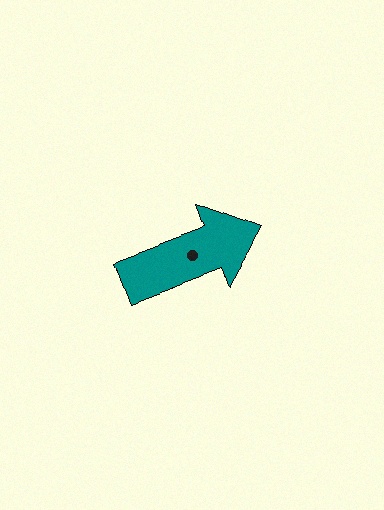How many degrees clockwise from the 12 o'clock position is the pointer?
Approximately 69 degrees.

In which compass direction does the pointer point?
East.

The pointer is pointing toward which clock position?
Roughly 2 o'clock.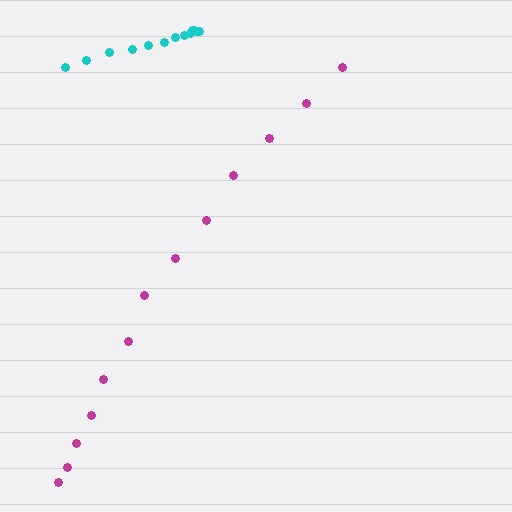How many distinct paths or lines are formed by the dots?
There are 2 distinct paths.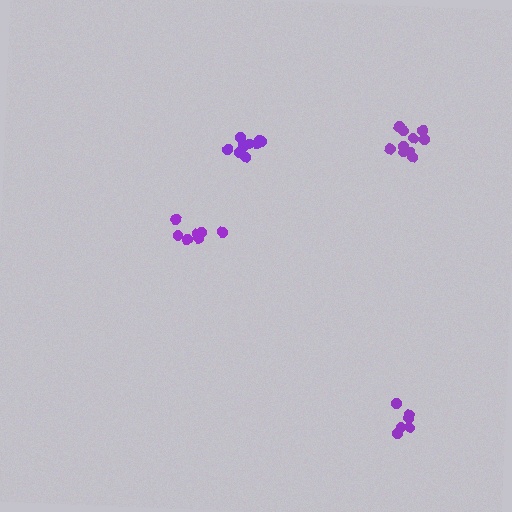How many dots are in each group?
Group 1: 7 dots, Group 2: 10 dots, Group 3: 10 dots, Group 4: 6 dots (33 total).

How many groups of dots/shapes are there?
There are 4 groups.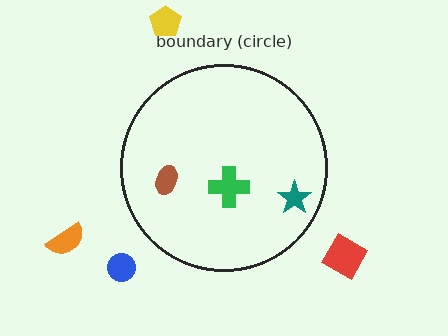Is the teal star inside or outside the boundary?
Inside.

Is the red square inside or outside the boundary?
Outside.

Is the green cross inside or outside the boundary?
Inside.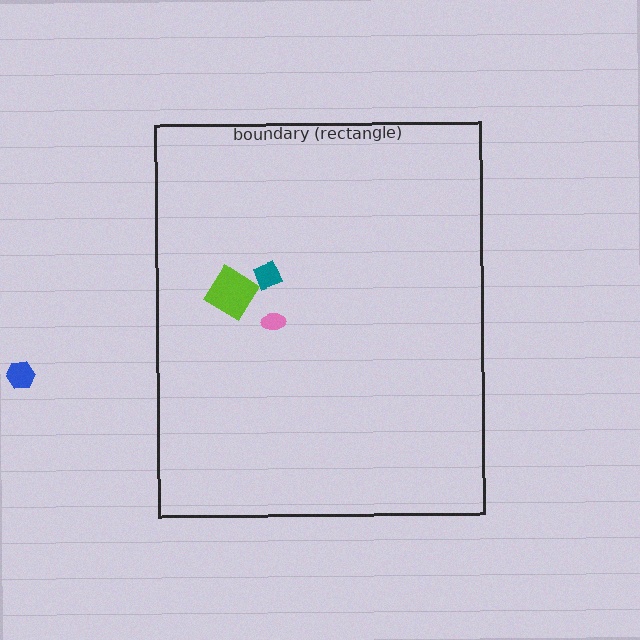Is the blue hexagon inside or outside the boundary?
Outside.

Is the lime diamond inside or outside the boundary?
Inside.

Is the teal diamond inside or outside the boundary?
Inside.